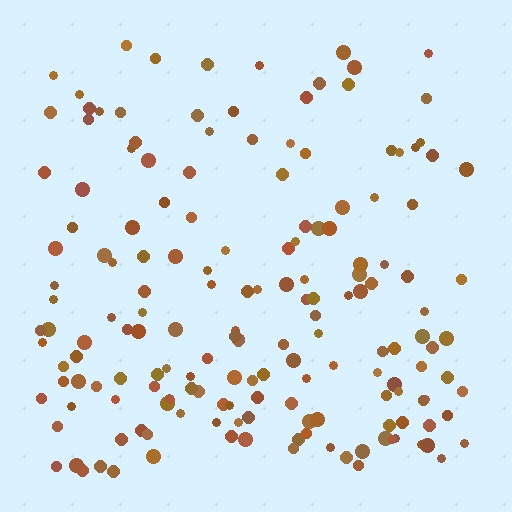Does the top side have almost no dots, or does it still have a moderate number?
Still a moderate number, just noticeably fewer than the bottom.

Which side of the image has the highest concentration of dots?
The bottom.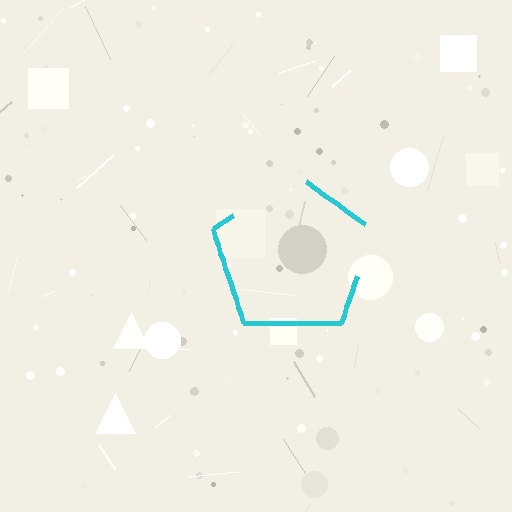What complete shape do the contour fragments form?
The contour fragments form a pentagon.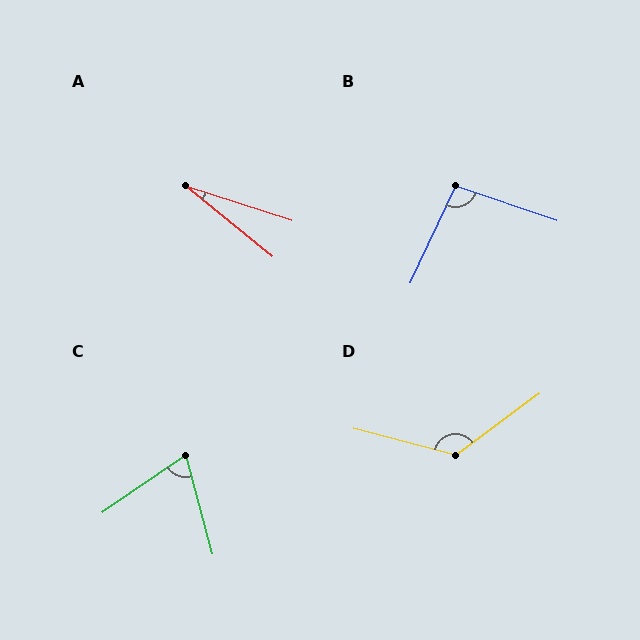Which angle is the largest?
D, at approximately 129 degrees.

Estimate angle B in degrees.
Approximately 96 degrees.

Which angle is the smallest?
A, at approximately 21 degrees.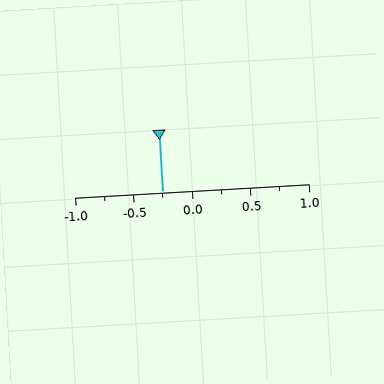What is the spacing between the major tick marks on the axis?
The major ticks are spaced 0.5 apart.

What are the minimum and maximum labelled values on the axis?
The axis runs from -1.0 to 1.0.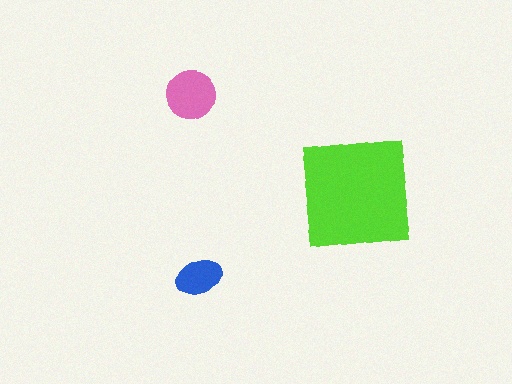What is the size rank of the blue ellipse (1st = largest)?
3rd.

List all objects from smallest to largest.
The blue ellipse, the pink circle, the lime square.